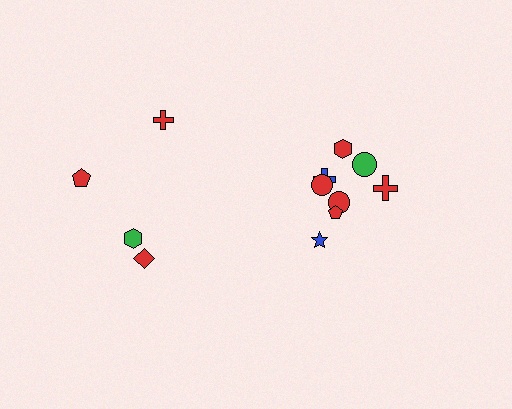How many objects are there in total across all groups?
There are 12 objects.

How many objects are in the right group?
There are 8 objects.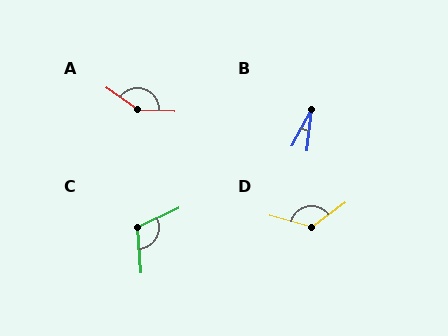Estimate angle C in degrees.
Approximately 111 degrees.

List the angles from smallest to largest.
B (22°), C (111°), D (128°), A (147°).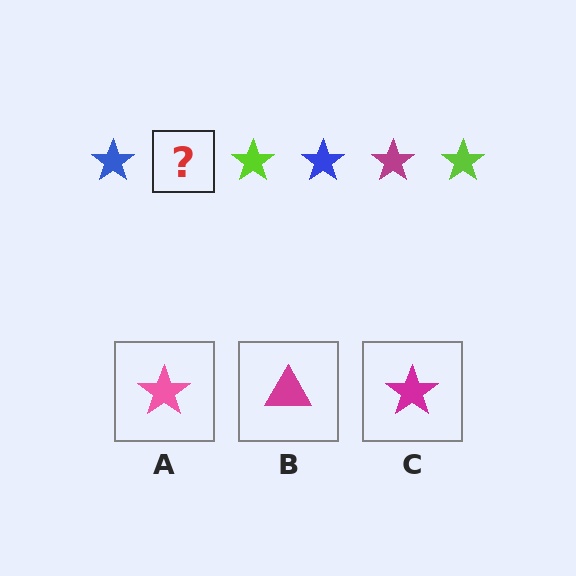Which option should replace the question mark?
Option C.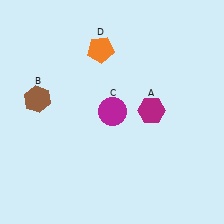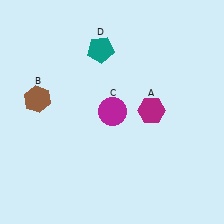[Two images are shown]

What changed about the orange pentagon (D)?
In Image 1, D is orange. In Image 2, it changed to teal.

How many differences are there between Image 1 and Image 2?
There is 1 difference between the two images.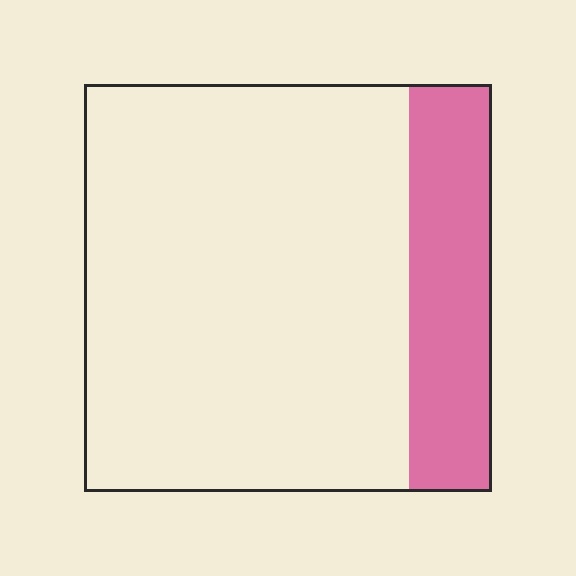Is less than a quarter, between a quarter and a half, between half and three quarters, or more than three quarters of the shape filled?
Less than a quarter.